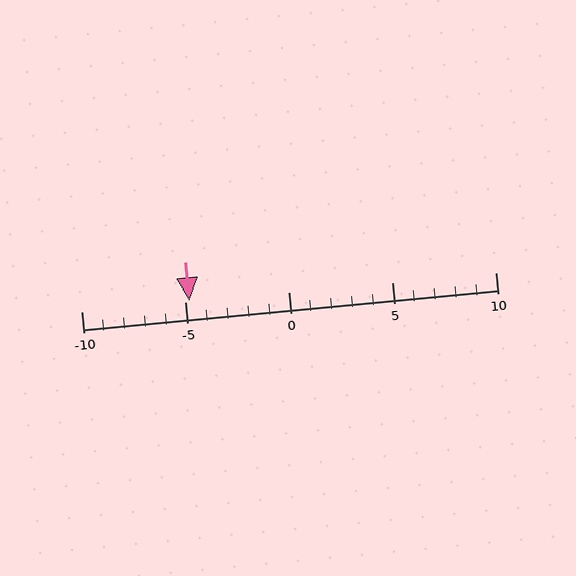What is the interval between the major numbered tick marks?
The major tick marks are spaced 5 units apart.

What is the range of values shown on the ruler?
The ruler shows values from -10 to 10.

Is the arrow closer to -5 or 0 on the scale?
The arrow is closer to -5.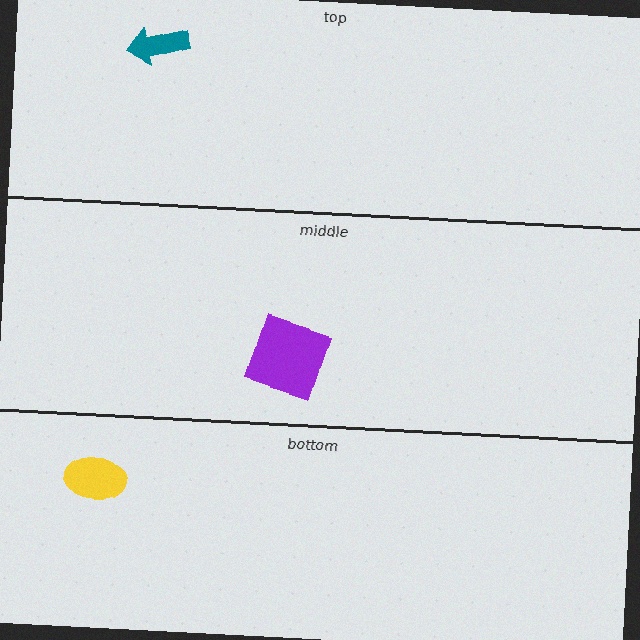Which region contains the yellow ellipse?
The bottom region.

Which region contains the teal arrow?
The top region.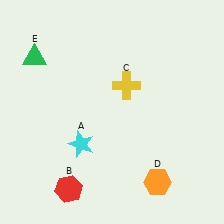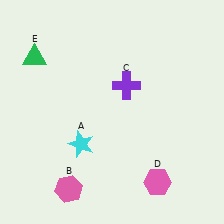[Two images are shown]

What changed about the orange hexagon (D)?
In Image 1, D is orange. In Image 2, it changed to pink.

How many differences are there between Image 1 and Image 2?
There are 3 differences between the two images.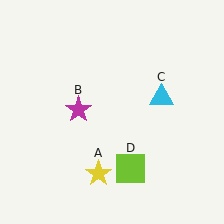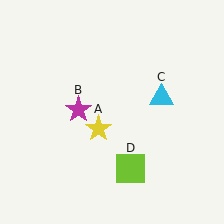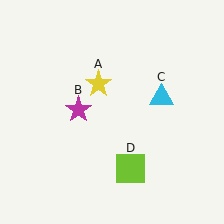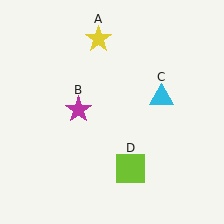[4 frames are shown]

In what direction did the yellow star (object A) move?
The yellow star (object A) moved up.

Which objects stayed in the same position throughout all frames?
Magenta star (object B) and cyan triangle (object C) and lime square (object D) remained stationary.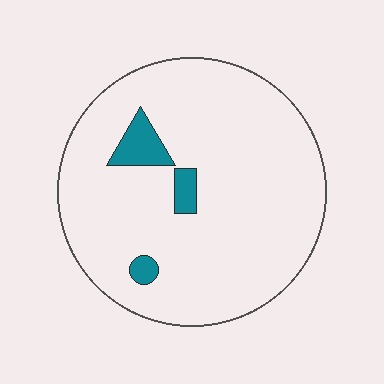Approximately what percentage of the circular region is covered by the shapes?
Approximately 5%.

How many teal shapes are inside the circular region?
3.